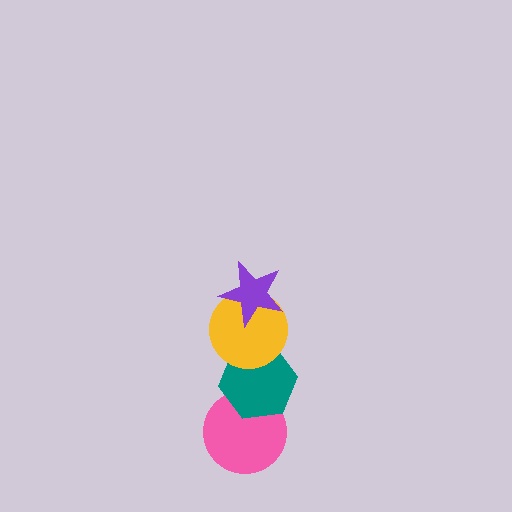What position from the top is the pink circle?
The pink circle is 4th from the top.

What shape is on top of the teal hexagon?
The yellow circle is on top of the teal hexagon.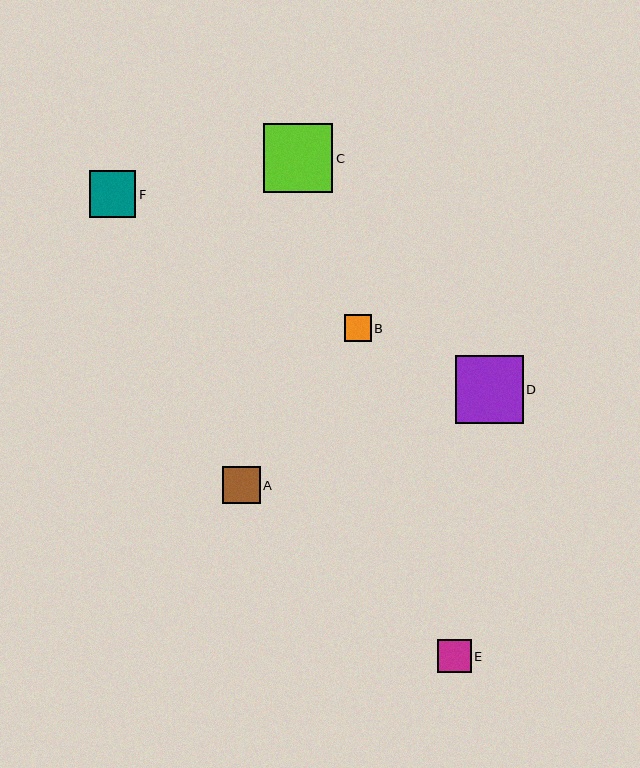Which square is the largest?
Square C is the largest with a size of approximately 69 pixels.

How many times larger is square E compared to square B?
Square E is approximately 1.2 times the size of square B.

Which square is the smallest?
Square B is the smallest with a size of approximately 27 pixels.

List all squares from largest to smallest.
From largest to smallest: C, D, F, A, E, B.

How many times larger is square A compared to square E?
Square A is approximately 1.1 times the size of square E.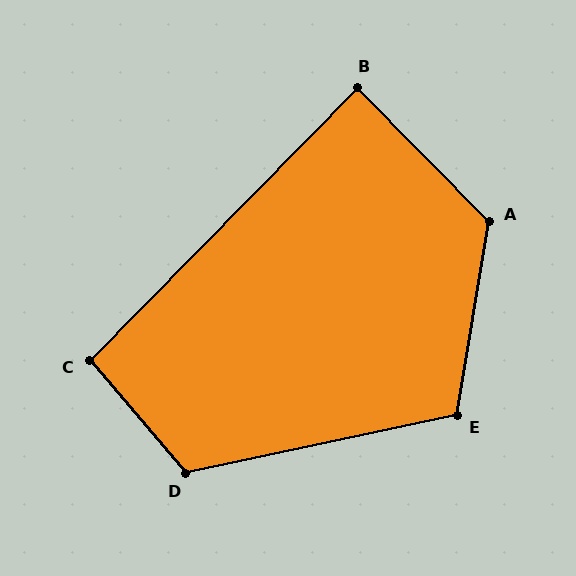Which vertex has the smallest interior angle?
B, at approximately 89 degrees.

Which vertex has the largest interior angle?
A, at approximately 126 degrees.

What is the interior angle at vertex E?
Approximately 111 degrees (obtuse).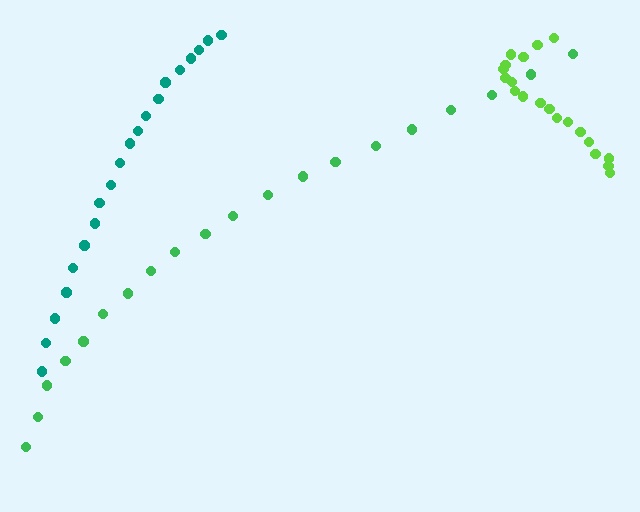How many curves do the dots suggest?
There are 3 distinct paths.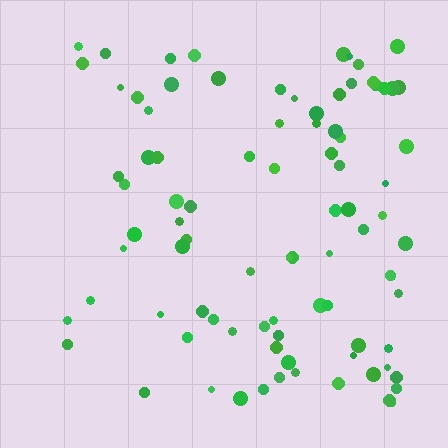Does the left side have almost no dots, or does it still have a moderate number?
Still a moderate number, just noticeably fewer than the right.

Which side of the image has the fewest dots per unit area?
The left.